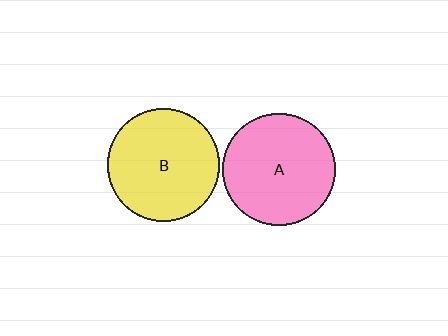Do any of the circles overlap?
No, none of the circles overlap.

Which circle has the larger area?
Circle A (pink).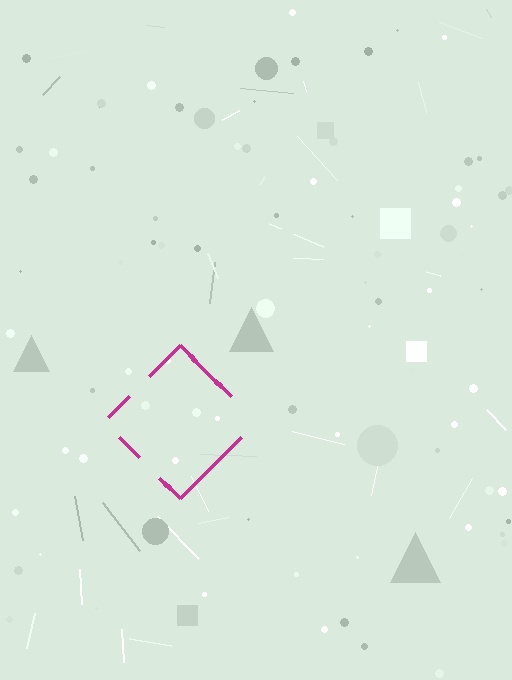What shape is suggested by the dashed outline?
The dashed outline suggests a diamond.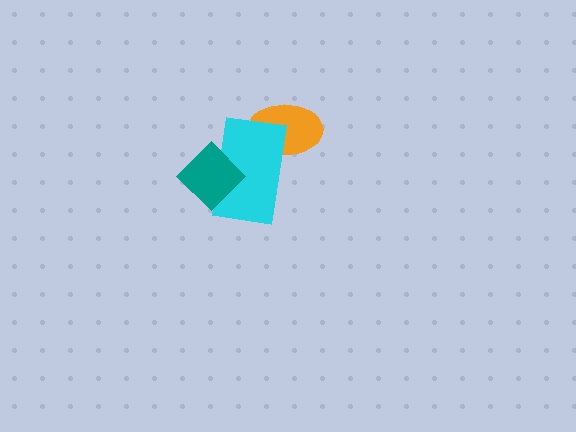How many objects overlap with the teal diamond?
1 object overlaps with the teal diamond.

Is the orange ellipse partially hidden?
Yes, it is partially covered by another shape.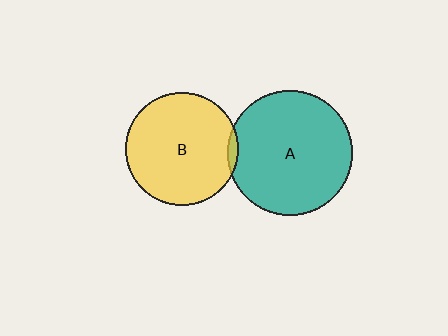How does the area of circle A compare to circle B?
Approximately 1.2 times.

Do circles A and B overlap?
Yes.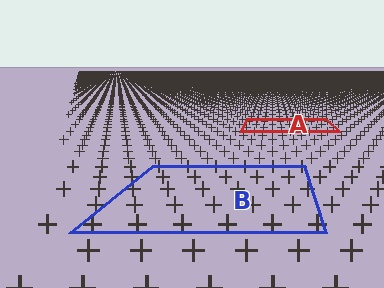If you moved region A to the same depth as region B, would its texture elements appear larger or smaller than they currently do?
They would appear larger. At a closer depth, the same texture elements are projected at a bigger on-screen size.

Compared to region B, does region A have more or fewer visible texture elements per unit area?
Region A has more texture elements per unit area — they are packed more densely because it is farther away.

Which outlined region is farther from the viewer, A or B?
Region A is farther from the viewer — the texture elements inside it appear smaller and more densely packed.